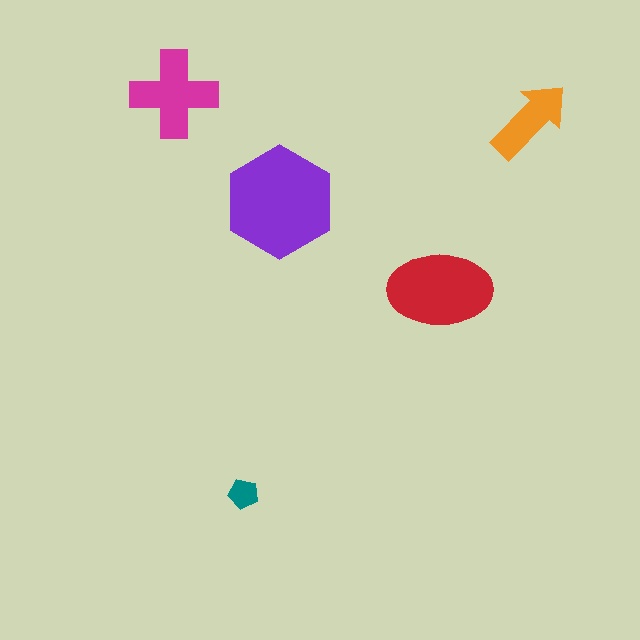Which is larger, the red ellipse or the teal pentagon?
The red ellipse.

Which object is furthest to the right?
The orange arrow is rightmost.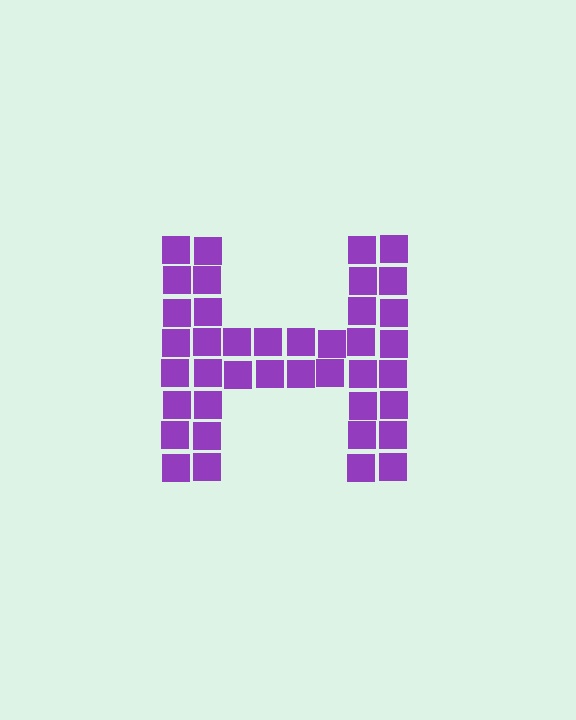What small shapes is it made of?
It is made of small squares.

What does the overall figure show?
The overall figure shows the letter H.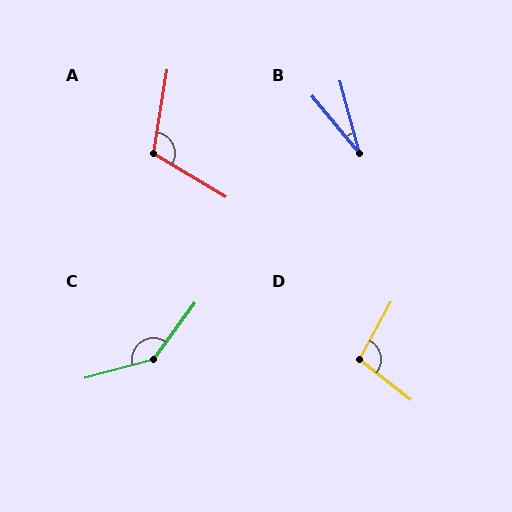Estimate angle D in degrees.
Approximately 99 degrees.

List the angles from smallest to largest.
B (24°), D (99°), A (112°), C (141°).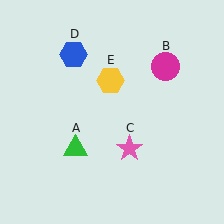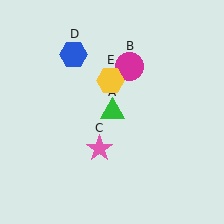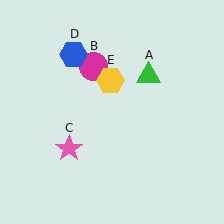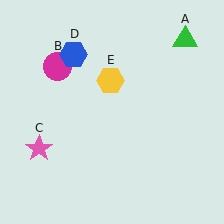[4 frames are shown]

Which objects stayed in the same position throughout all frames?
Blue hexagon (object D) and yellow hexagon (object E) remained stationary.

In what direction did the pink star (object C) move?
The pink star (object C) moved left.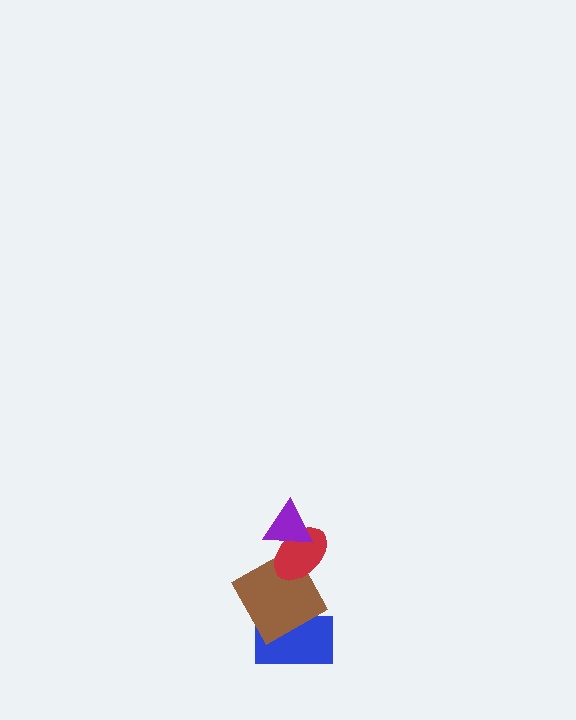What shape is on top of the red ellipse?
The purple triangle is on top of the red ellipse.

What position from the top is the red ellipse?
The red ellipse is 2nd from the top.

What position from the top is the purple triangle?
The purple triangle is 1st from the top.